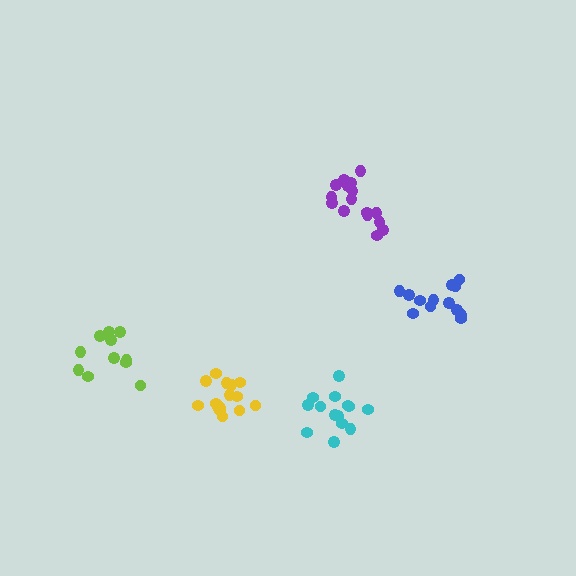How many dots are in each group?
Group 1: 11 dots, Group 2: 16 dots, Group 3: 15 dots, Group 4: 13 dots, Group 5: 14 dots (69 total).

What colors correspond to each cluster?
The clusters are colored: lime, purple, yellow, blue, cyan.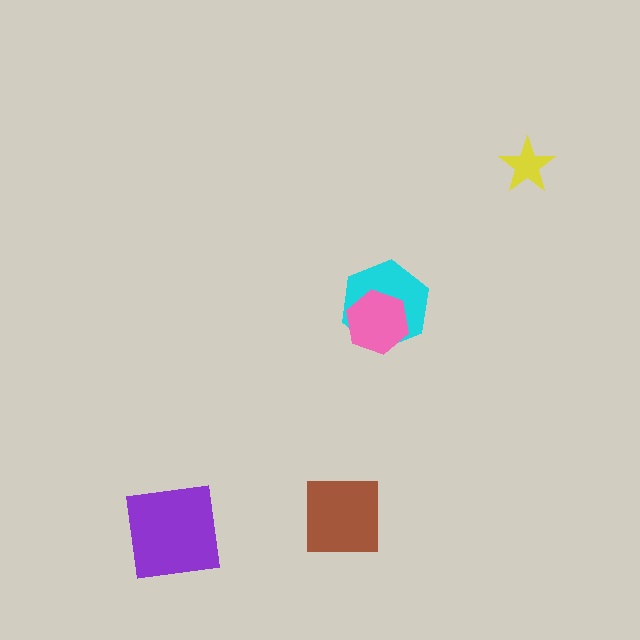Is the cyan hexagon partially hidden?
Yes, it is partially covered by another shape.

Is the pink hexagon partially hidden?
No, no other shape covers it.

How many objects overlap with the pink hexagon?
1 object overlaps with the pink hexagon.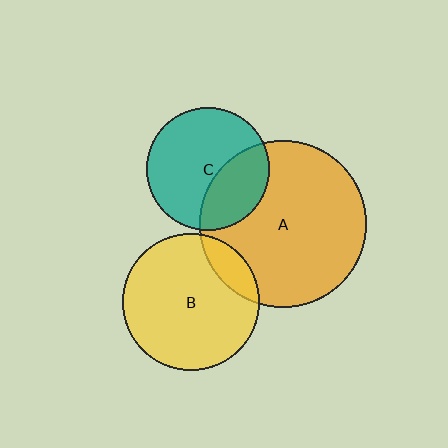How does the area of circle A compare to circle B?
Approximately 1.5 times.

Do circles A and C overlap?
Yes.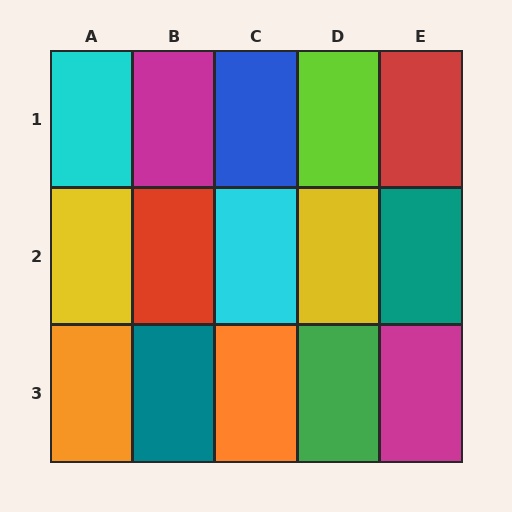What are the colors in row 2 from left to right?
Yellow, red, cyan, yellow, teal.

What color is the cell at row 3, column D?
Green.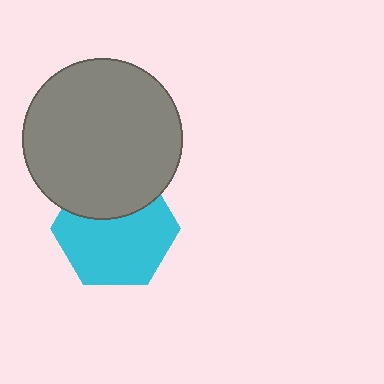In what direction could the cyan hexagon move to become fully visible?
The cyan hexagon could move down. That would shift it out from behind the gray circle entirely.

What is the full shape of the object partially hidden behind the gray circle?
The partially hidden object is a cyan hexagon.